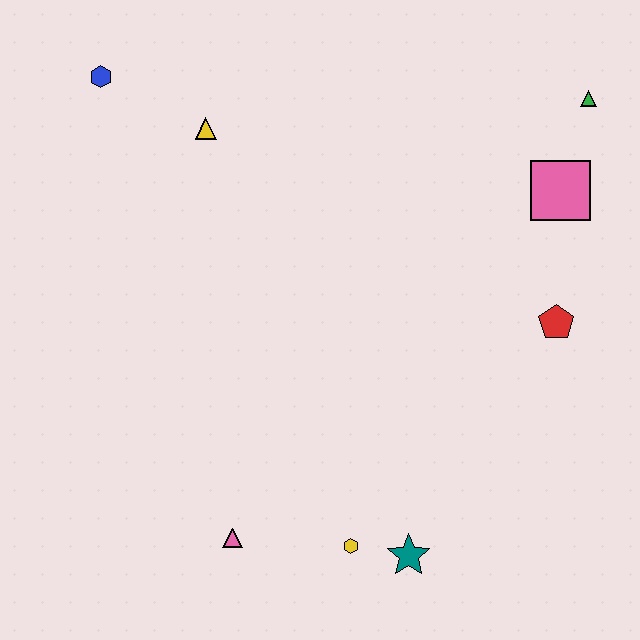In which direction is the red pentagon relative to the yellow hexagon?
The red pentagon is above the yellow hexagon.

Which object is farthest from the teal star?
The blue hexagon is farthest from the teal star.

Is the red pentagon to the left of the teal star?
No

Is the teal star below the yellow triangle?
Yes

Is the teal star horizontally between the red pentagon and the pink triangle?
Yes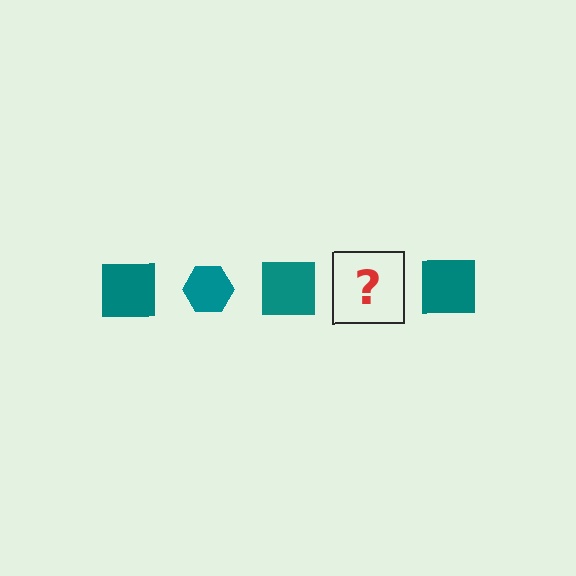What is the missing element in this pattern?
The missing element is a teal hexagon.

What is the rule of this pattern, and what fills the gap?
The rule is that the pattern cycles through square, hexagon shapes in teal. The gap should be filled with a teal hexagon.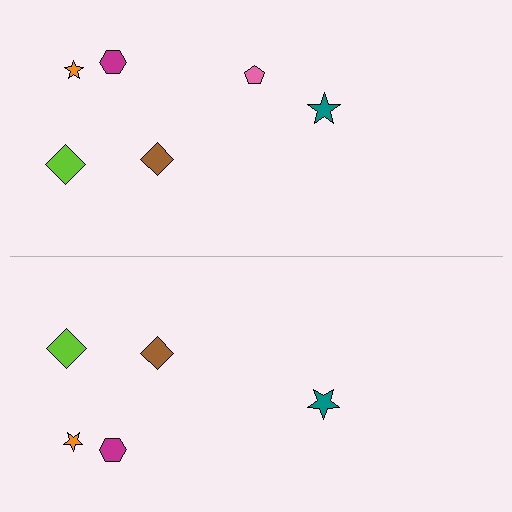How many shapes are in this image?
There are 11 shapes in this image.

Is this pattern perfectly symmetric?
No, the pattern is not perfectly symmetric. A pink pentagon is missing from the bottom side.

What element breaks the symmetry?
A pink pentagon is missing from the bottom side.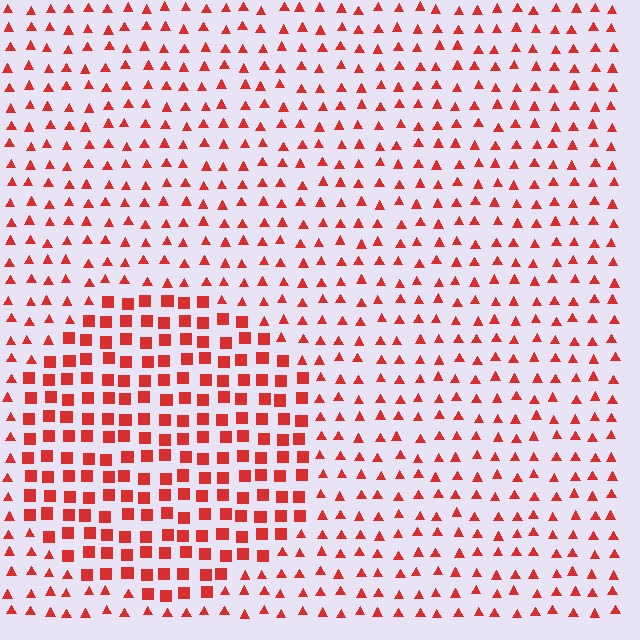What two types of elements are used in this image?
The image uses squares inside the circle region and triangles outside it.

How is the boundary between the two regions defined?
The boundary is defined by a change in element shape: squares inside vs. triangles outside. All elements share the same color and spacing.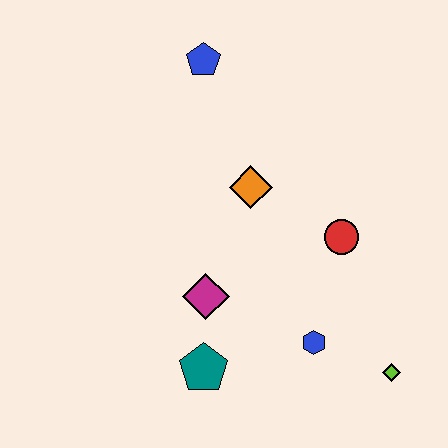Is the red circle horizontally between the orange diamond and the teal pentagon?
No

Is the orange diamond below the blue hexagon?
No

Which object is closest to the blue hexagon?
The lime diamond is closest to the blue hexagon.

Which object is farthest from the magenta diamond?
The blue pentagon is farthest from the magenta diamond.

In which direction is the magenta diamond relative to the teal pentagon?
The magenta diamond is above the teal pentagon.